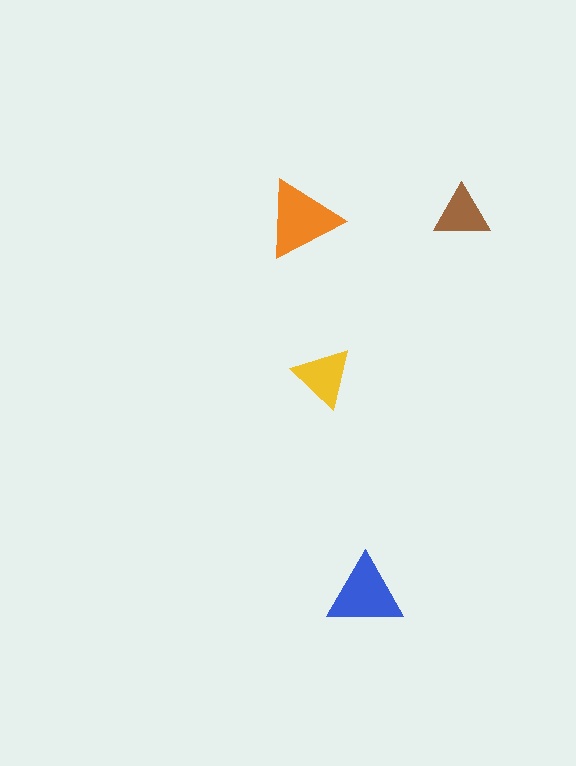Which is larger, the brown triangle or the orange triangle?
The orange one.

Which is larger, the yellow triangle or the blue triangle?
The blue one.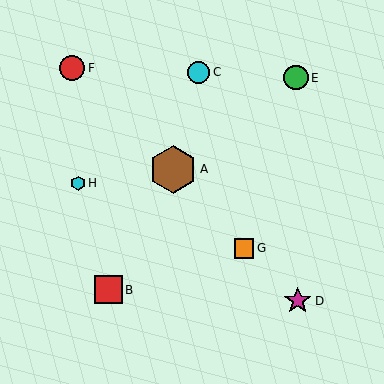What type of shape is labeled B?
Shape B is a red square.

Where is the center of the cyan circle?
The center of the cyan circle is at (199, 72).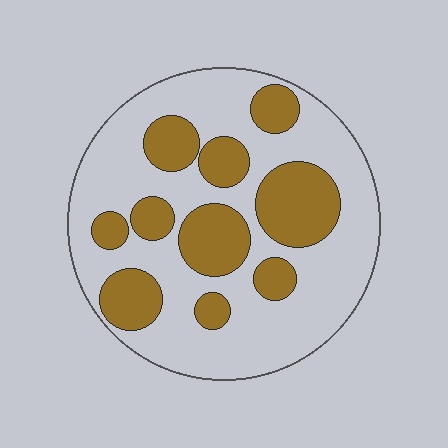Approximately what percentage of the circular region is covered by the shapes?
Approximately 35%.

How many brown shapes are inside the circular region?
10.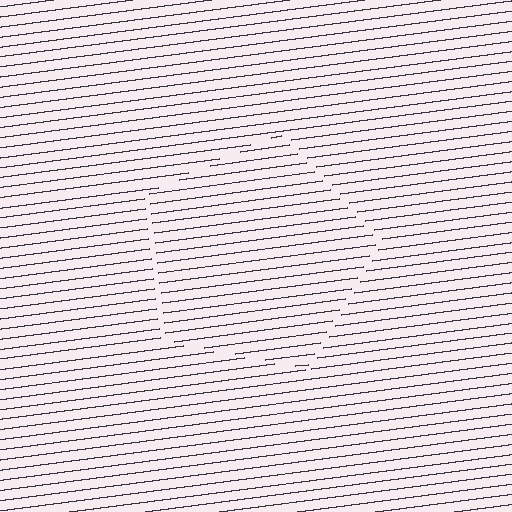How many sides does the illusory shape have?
5 sides — the line-ends trace a pentagon.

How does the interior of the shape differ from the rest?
The interior of the shape contains the same grating, shifted by half a period — the contour is defined by the phase discontinuity where line-ends from the inner and outer gratings abut.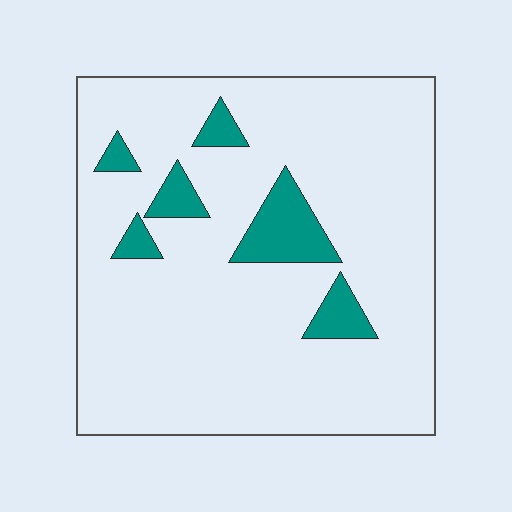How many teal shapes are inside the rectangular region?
6.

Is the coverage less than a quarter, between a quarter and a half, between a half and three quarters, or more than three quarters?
Less than a quarter.